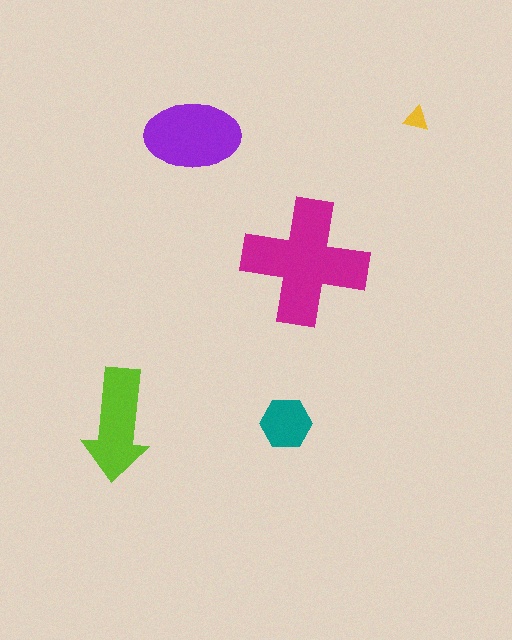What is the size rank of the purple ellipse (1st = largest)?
2nd.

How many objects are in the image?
There are 5 objects in the image.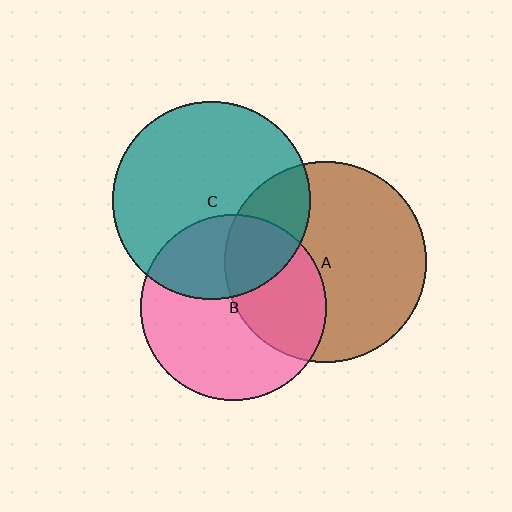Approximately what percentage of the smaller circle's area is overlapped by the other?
Approximately 40%.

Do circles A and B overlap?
Yes.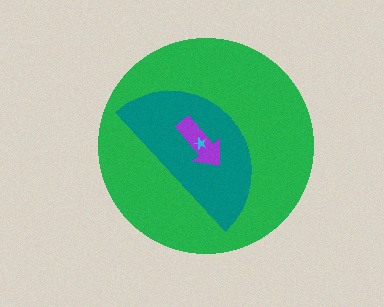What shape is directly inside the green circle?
The teal semicircle.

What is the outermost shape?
The green circle.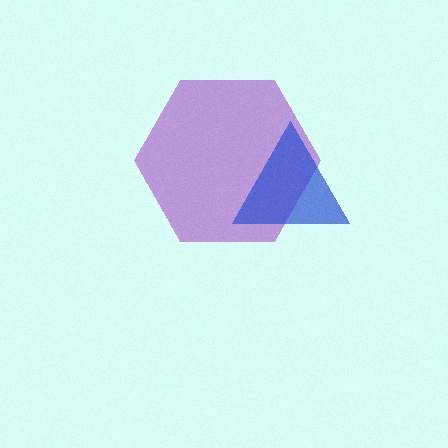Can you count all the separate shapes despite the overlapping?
Yes, there are 2 separate shapes.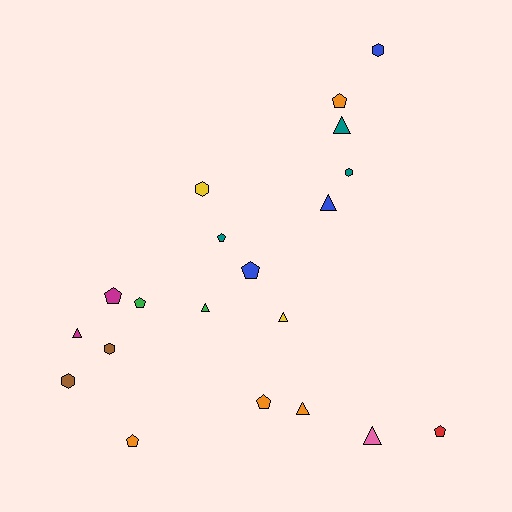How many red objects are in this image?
There is 1 red object.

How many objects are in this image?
There are 20 objects.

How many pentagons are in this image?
There are 8 pentagons.